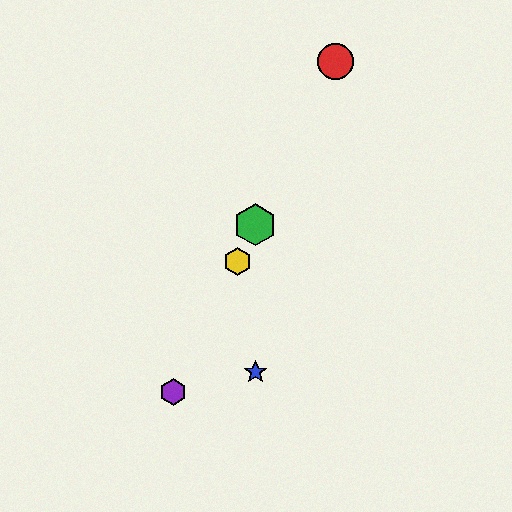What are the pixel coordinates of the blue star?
The blue star is at (255, 372).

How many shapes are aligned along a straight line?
4 shapes (the red circle, the green hexagon, the yellow hexagon, the purple hexagon) are aligned along a straight line.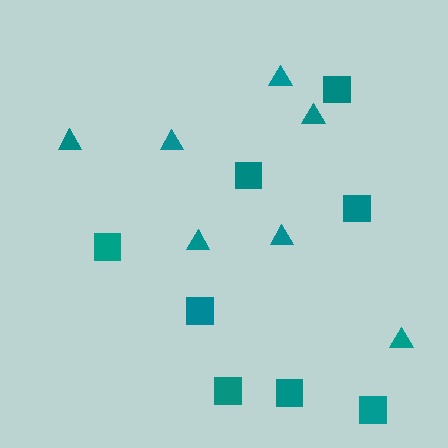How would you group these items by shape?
There are 2 groups: one group of triangles (7) and one group of squares (8).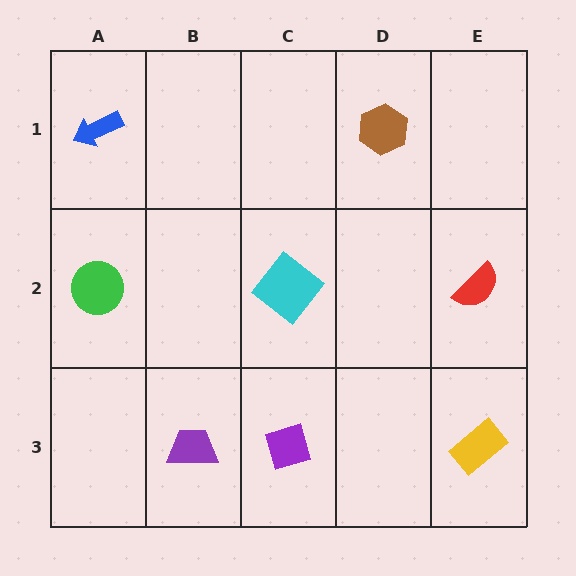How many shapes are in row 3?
3 shapes.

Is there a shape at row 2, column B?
No, that cell is empty.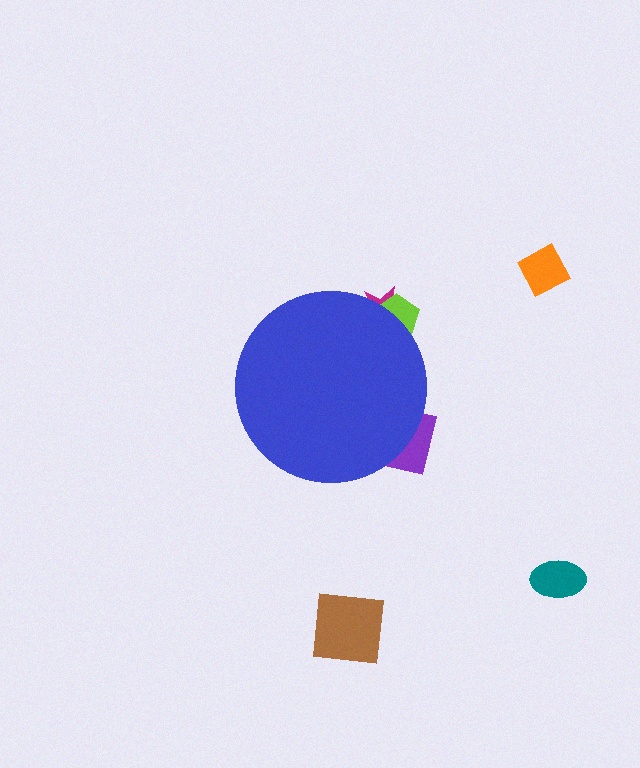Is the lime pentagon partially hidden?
Yes, the lime pentagon is partially hidden behind the blue circle.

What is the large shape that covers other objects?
A blue circle.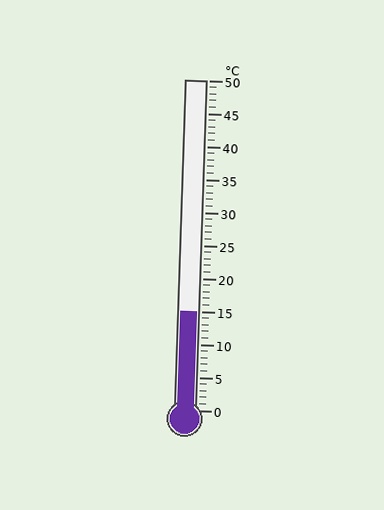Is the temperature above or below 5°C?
The temperature is above 5°C.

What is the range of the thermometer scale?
The thermometer scale ranges from 0°C to 50°C.